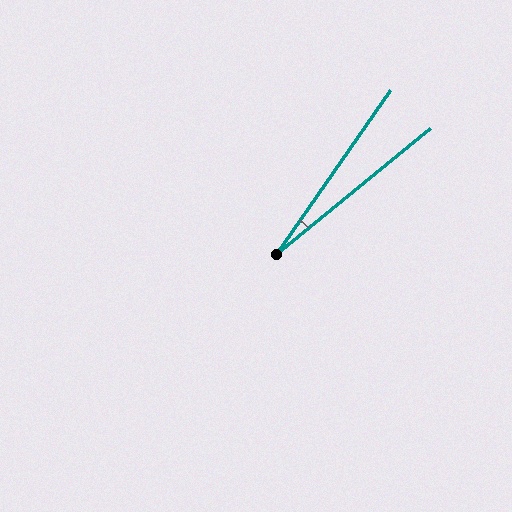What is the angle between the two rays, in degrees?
Approximately 16 degrees.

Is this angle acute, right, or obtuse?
It is acute.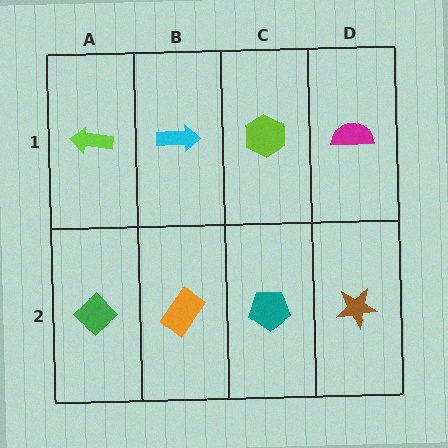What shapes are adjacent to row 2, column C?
A lime hexagon (row 1, column C), an orange rectangle (row 2, column B), a brown star (row 2, column D).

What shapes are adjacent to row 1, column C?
A teal pentagon (row 2, column C), a cyan arrow (row 1, column B), a magenta semicircle (row 1, column D).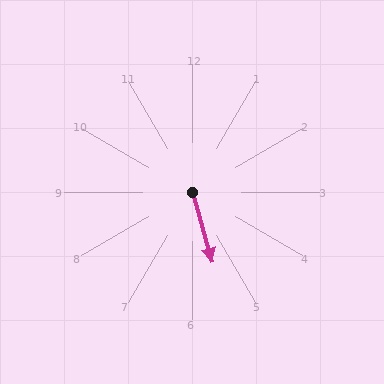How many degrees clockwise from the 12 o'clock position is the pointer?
Approximately 164 degrees.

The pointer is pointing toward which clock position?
Roughly 5 o'clock.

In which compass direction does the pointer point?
South.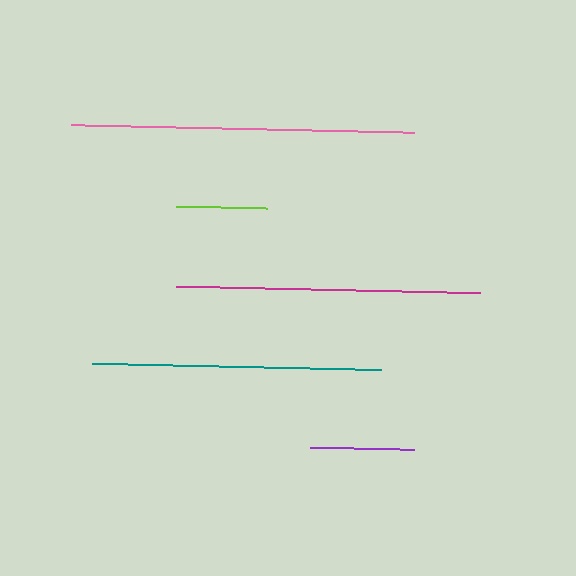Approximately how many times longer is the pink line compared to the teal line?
The pink line is approximately 1.2 times the length of the teal line.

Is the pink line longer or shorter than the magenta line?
The pink line is longer than the magenta line.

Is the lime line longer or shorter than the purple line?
The purple line is longer than the lime line.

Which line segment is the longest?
The pink line is the longest at approximately 344 pixels.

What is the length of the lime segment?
The lime segment is approximately 91 pixels long.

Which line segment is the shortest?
The lime line is the shortest at approximately 91 pixels.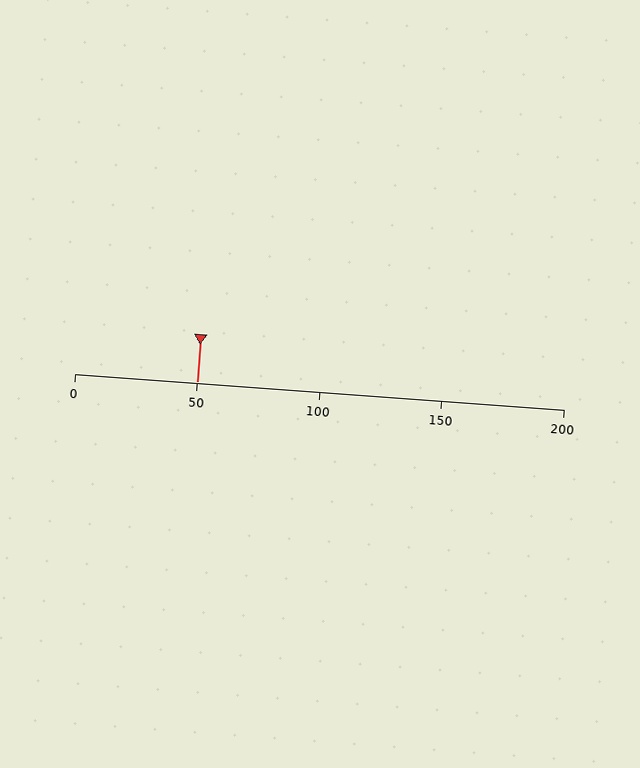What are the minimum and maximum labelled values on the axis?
The axis runs from 0 to 200.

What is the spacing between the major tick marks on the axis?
The major ticks are spaced 50 apart.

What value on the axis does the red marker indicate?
The marker indicates approximately 50.